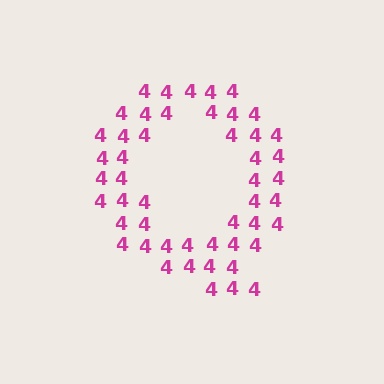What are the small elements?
The small elements are digit 4's.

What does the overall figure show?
The overall figure shows the letter Q.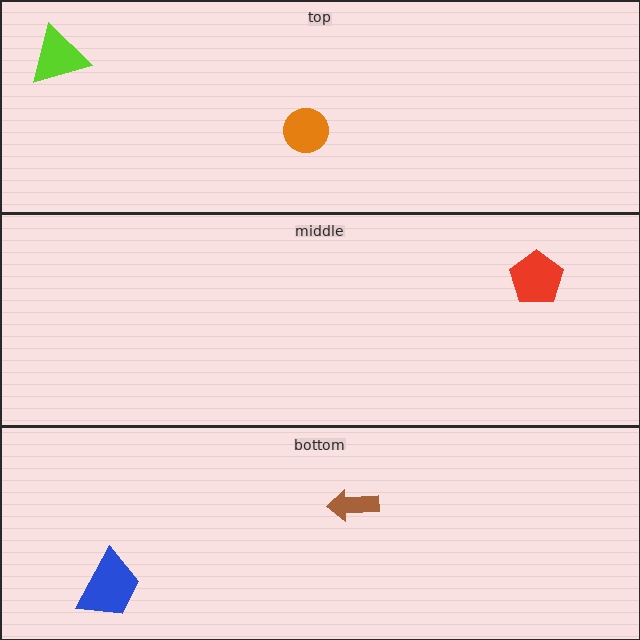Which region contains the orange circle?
The top region.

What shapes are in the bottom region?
The blue trapezoid, the brown arrow.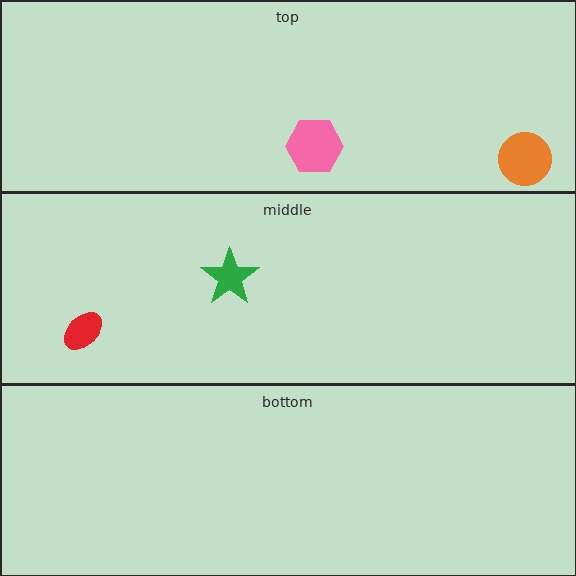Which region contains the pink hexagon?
The top region.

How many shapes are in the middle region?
2.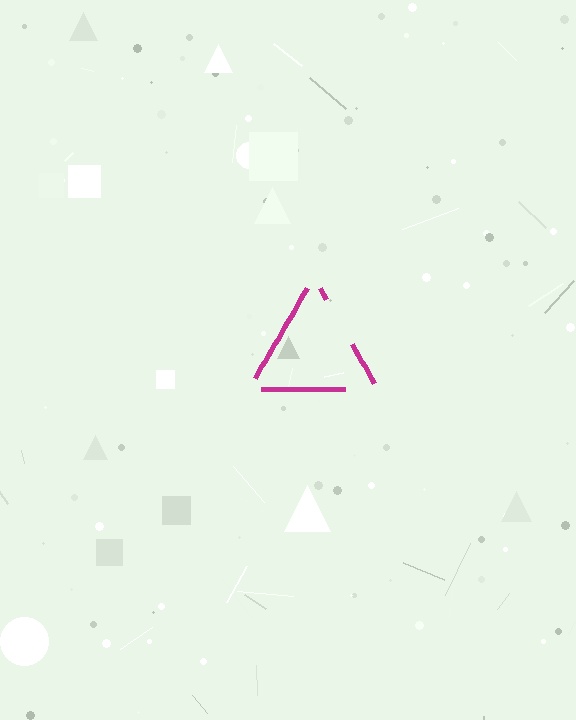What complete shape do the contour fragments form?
The contour fragments form a triangle.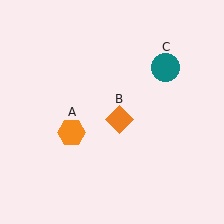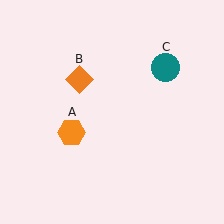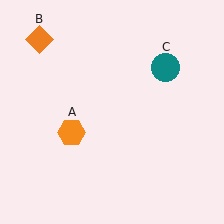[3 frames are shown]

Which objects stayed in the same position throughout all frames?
Orange hexagon (object A) and teal circle (object C) remained stationary.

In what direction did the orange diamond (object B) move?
The orange diamond (object B) moved up and to the left.